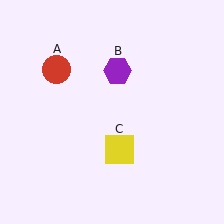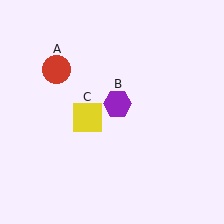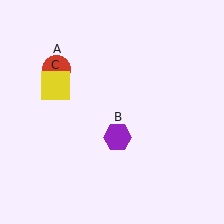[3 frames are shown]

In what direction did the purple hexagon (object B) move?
The purple hexagon (object B) moved down.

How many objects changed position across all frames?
2 objects changed position: purple hexagon (object B), yellow square (object C).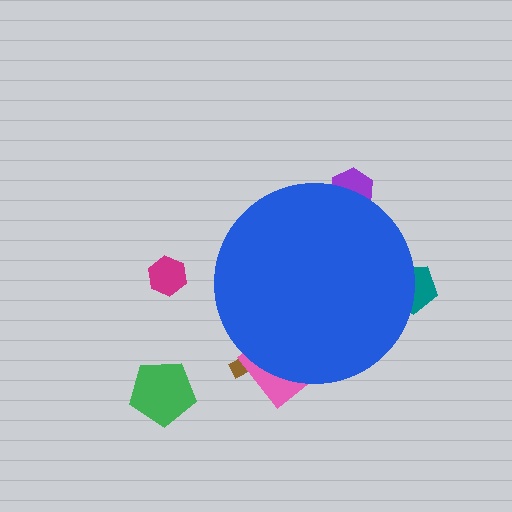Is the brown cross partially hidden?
Yes, the brown cross is partially hidden behind the blue circle.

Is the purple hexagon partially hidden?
Yes, the purple hexagon is partially hidden behind the blue circle.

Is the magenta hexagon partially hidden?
No, the magenta hexagon is fully visible.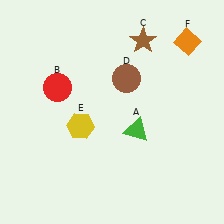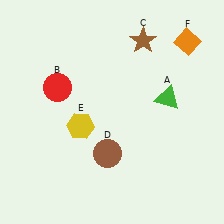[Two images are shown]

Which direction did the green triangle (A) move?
The green triangle (A) moved up.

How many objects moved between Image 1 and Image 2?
2 objects moved between the two images.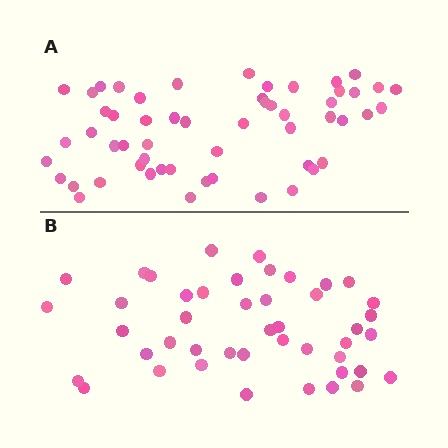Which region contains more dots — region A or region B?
Region A (the top region) has more dots.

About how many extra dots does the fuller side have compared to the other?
Region A has roughly 10 or so more dots than region B.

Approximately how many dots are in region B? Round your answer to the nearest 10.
About 40 dots. (The exact count is 45, which rounds to 40.)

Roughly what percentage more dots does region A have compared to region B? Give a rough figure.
About 20% more.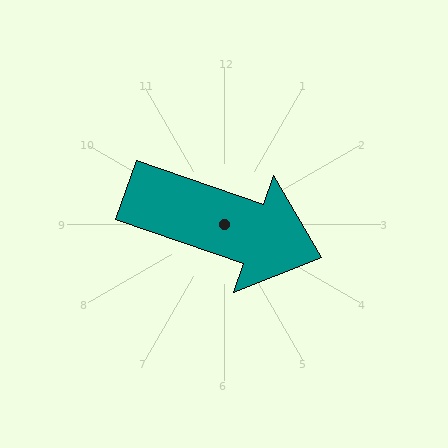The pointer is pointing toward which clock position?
Roughly 4 o'clock.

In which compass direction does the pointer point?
East.